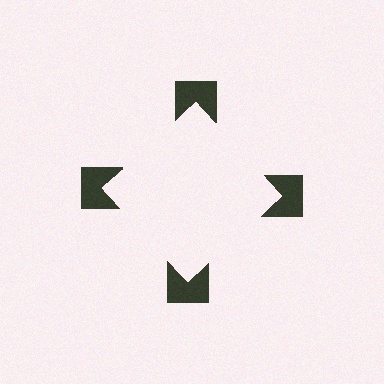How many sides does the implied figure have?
4 sides.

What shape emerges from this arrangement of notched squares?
An illusory square — its edges are inferred from the aligned wedge cuts in the notched squares, not physically drawn.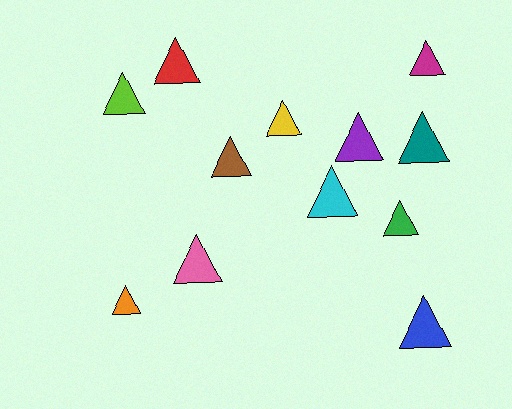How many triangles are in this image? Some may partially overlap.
There are 12 triangles.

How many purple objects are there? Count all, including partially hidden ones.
There is 1 purple object.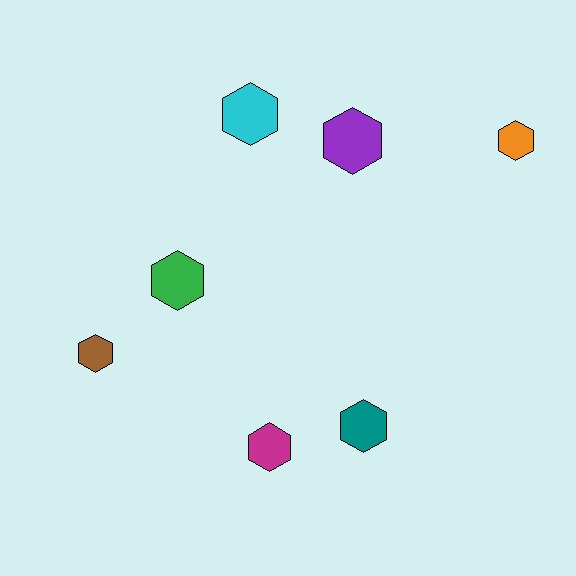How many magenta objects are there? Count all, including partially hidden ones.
There is 1 magenta object.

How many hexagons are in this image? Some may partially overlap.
There are 7 hexagons.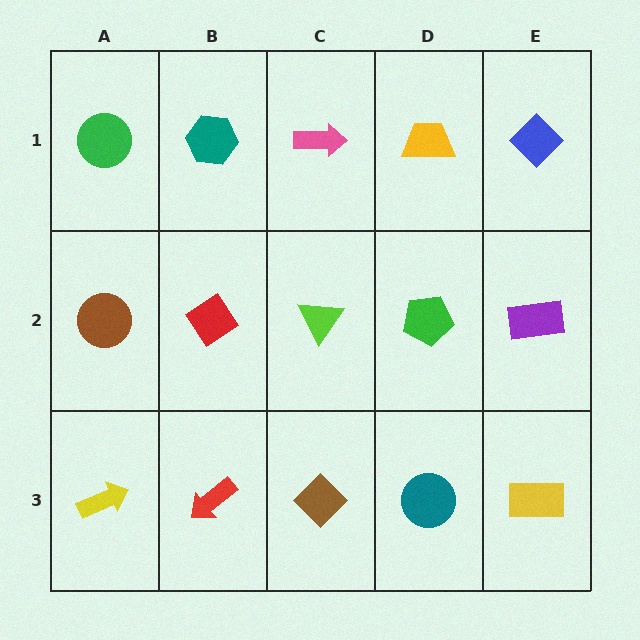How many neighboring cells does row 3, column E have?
2.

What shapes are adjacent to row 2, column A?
A green circle (row 1, column A), a yellow arrow (row 3, column A), a red diamond (row 2, column B).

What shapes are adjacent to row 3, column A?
A brown circle (row 2, column A), a red arrow (row 3, column B).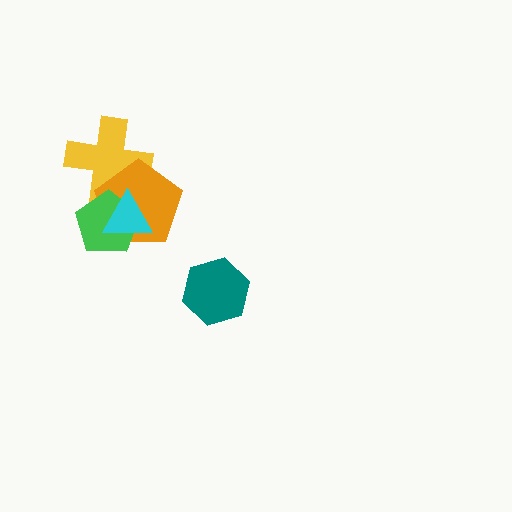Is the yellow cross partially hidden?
Yes, it is partially covered by another shape.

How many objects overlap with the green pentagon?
3 objects overlap with the green pentagon.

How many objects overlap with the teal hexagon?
0 objects overlap with the teal hexagon.